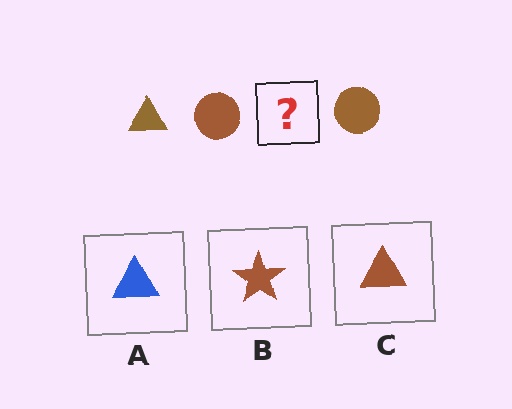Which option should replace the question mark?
Option C.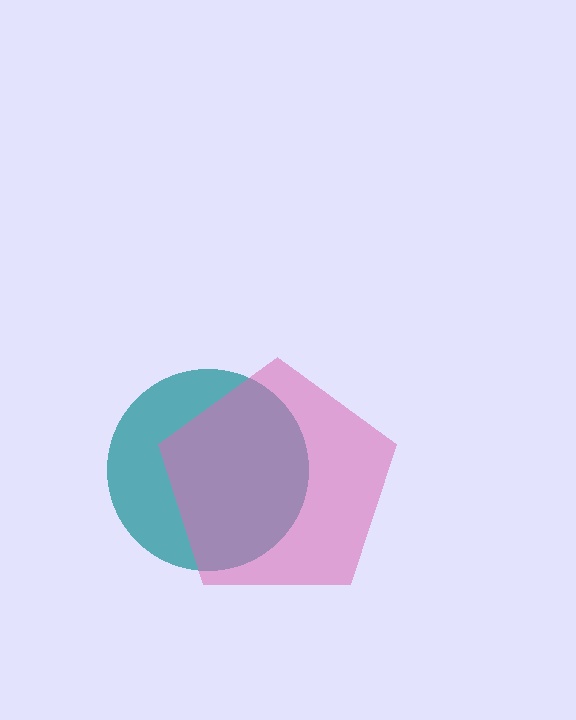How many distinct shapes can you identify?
There are 2 distinct shapes: a teal circle, a pink pentagon.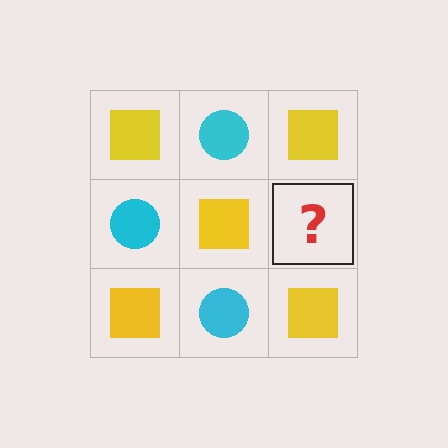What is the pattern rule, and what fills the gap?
The rule is that it alternates yellow square and cyan circle in a checkerboard pattern. The gap should be filled with a cyan circle.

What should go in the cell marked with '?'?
The missing cell should contain a cyan circle.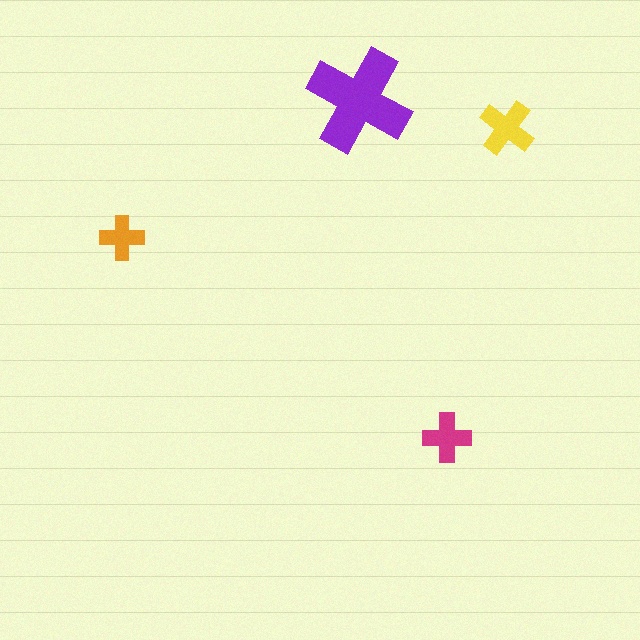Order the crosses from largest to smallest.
the purple one, the yellow one, the magenta one, the orange one.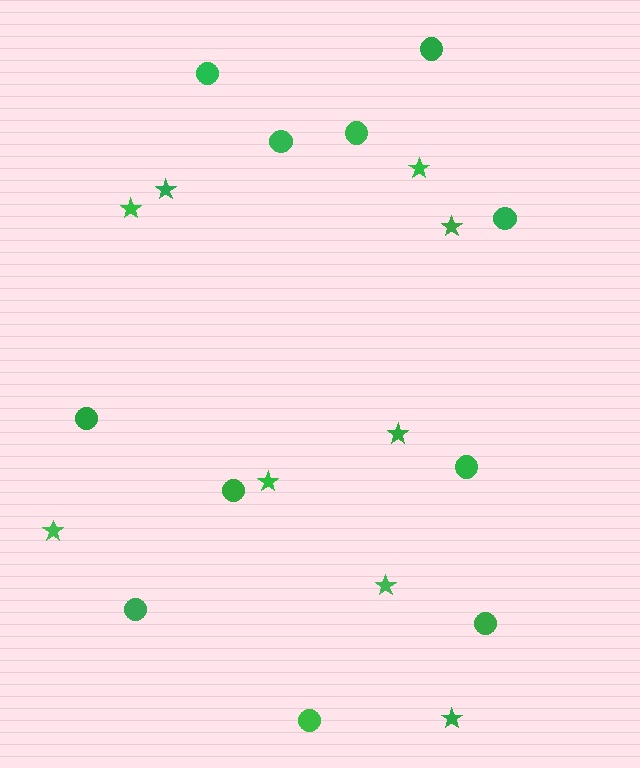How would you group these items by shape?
There are 2 groups: one group of stars (9) and one group of circles (11).